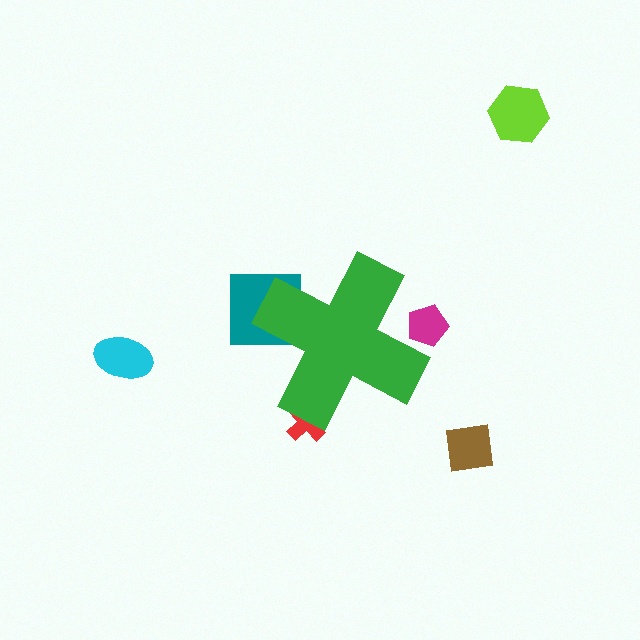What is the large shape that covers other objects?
A green cross.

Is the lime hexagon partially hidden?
No, the lime hexagon is fully visible.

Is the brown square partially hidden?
No, the brown square is fully visible.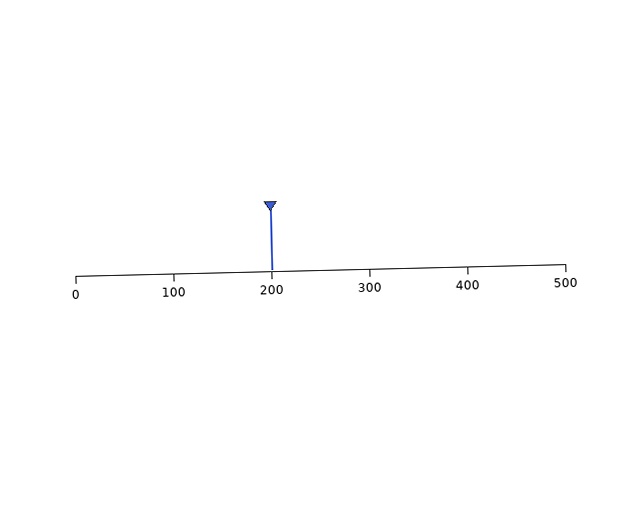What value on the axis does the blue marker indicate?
The marker indicates approximately 200.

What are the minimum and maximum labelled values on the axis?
The axis runs from 0 to 500.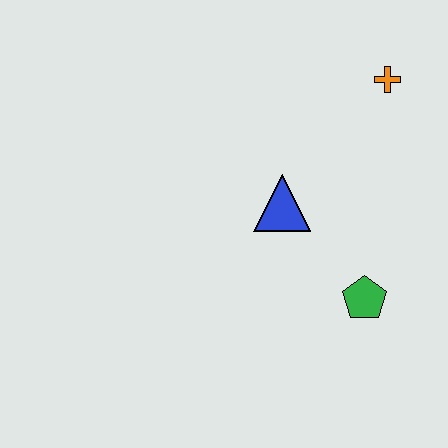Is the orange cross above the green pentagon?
Yes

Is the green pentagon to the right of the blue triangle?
Yes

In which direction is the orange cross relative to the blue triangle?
The orange cross is above the blue triangle.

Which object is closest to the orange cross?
The blue triangle is closest to the orange cross.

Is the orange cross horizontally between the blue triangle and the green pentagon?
No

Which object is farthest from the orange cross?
The green pentagon is farthest from the orange cross.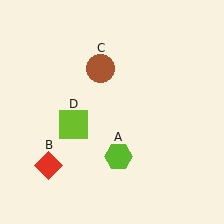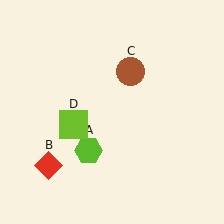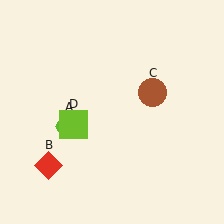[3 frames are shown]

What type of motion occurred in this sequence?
The lime hexagon (object A), brown circle (object C) rotated clockwise around the center of the scene.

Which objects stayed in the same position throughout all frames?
Red diamond (object B) and lime square (object D) remained stationary.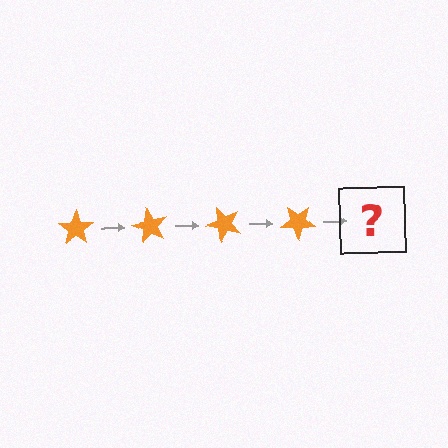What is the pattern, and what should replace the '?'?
The pattern is that the star rotates 60 degrees each step. The '?' should be an orange star rotated 240 degrees.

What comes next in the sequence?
The next element should be an orange star rotated 240 degrees.